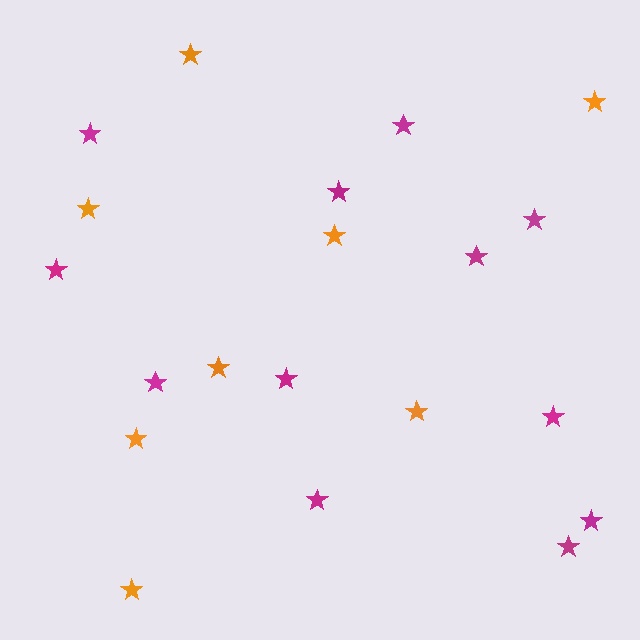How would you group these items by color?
There are 2 groups: one group of magenta stars (12) and one group of orange stars (8).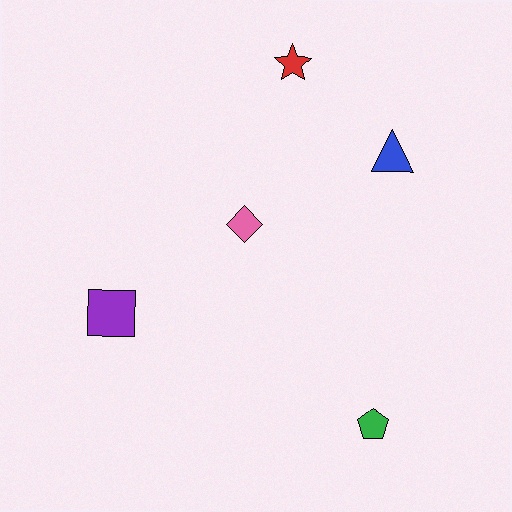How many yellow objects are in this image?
There are no yellow objects.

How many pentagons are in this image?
There is 1 pentagon.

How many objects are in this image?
There are 5 objects.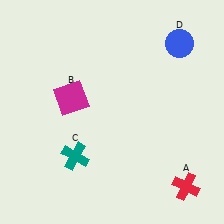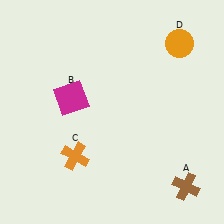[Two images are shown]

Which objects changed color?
A changed from red to brown. C changed from teal to orange. D changed from blue to orange.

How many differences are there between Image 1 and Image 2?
There are 3 differences between the two images.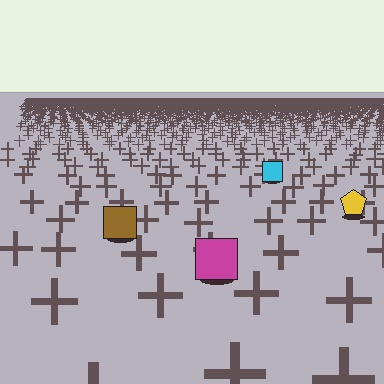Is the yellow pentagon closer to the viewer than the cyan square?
Yes. The yellow pentagon is closer — you can tell from the texture gradient: the ground texture is coarser near it.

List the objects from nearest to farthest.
From nearest to farthest: the magenta square, the brown square, the yellow pentagon, the cyan square.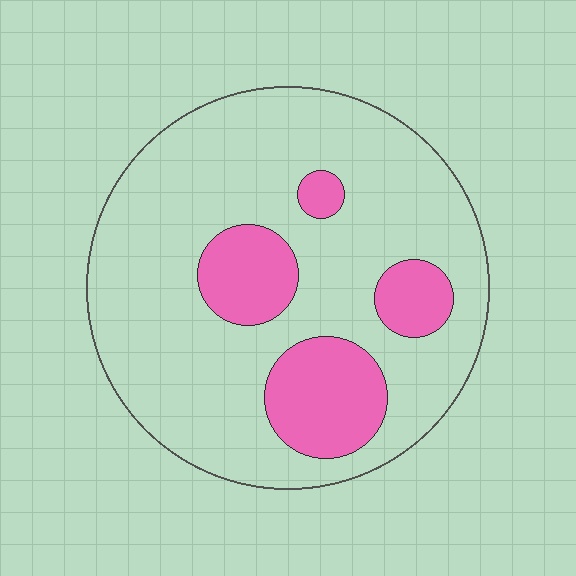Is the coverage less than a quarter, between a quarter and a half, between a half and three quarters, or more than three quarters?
Less than a quarter.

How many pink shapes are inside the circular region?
4.